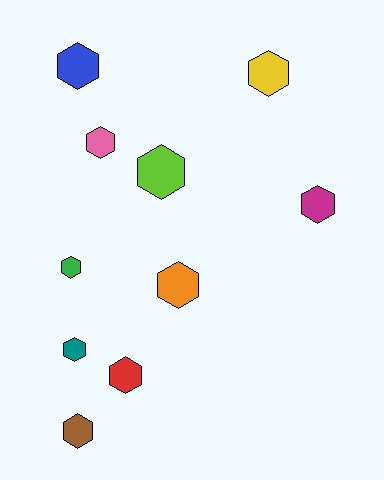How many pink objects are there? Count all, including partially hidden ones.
There is 1 pink object.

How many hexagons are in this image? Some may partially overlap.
There are 10 hexagons.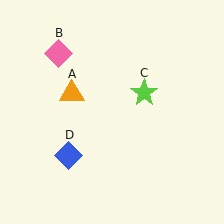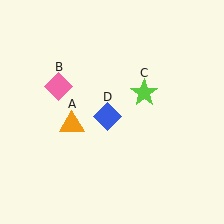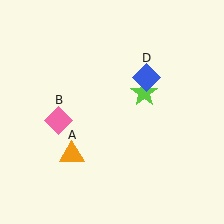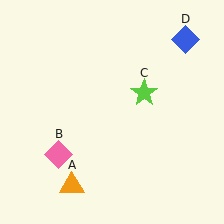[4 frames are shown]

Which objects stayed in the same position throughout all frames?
Lime star (object C) remained stationary.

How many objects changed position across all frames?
3 objects changed position: orange triangle (object A), pink diamond (object B), blue diamond (object D).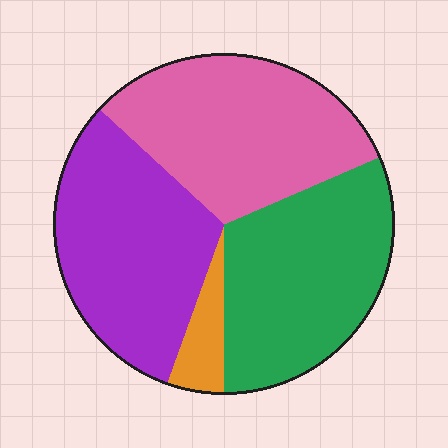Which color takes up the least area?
Orange, at roughly 5%.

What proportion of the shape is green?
Green takes up about one third (1/3) of the shape.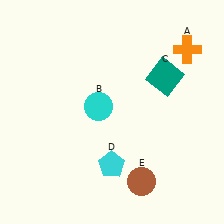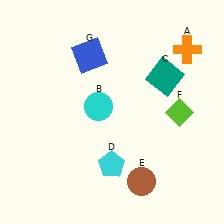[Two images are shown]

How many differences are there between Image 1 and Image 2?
There are 2 differences between the two images.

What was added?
A lime diamond (F), a blue square (G) were added in Image 2.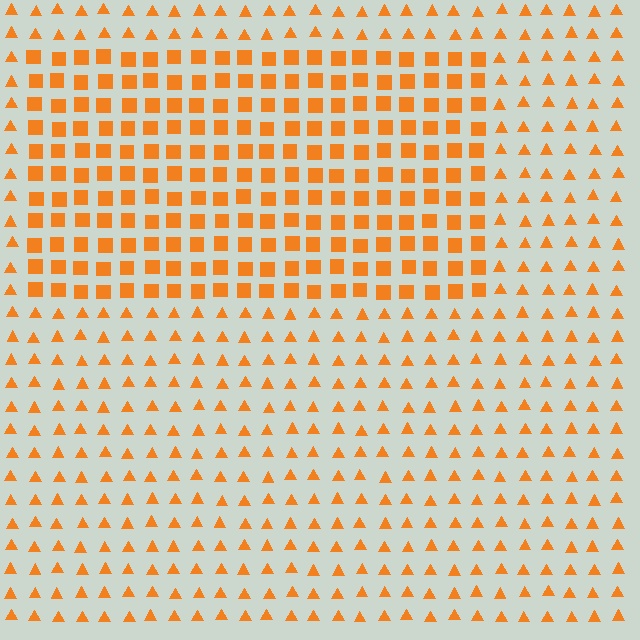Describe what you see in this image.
The image is filled with small orange elements arranged in a uniform grid. A rectangle-shaped region contains squares, while the surrounding area contains triangles. The boundary is defined purely by the change in element shape.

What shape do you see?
I see a rectangle.